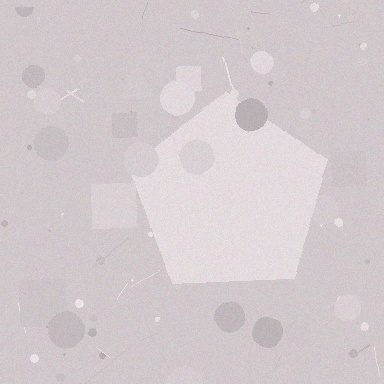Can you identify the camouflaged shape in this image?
The camouflaged shape is a pentagon.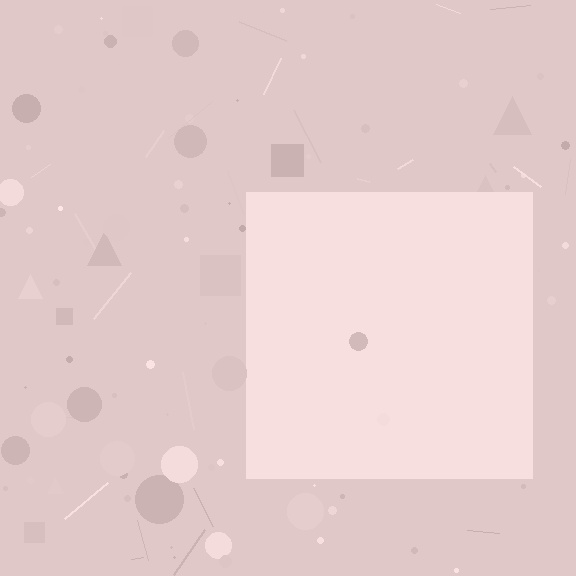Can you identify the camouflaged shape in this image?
The camouflaged shape is a square.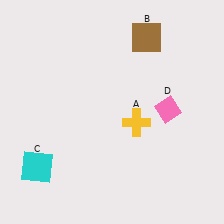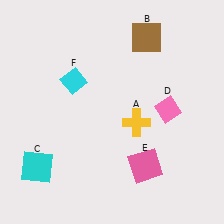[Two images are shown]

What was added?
A pink square (E), a cyan diamond (F) were added in Image 2.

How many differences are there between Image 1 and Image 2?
There are 2 differences between the two images.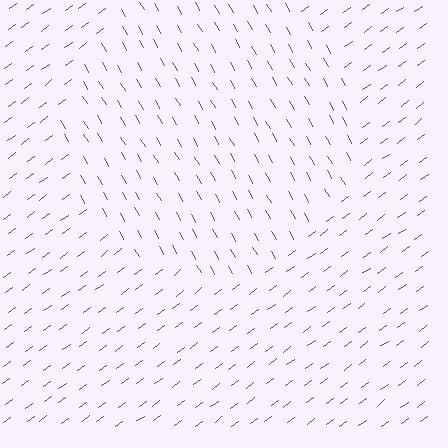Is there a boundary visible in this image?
Yes, there is a texture boundary formed by a change in line orientation.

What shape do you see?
I see a circle.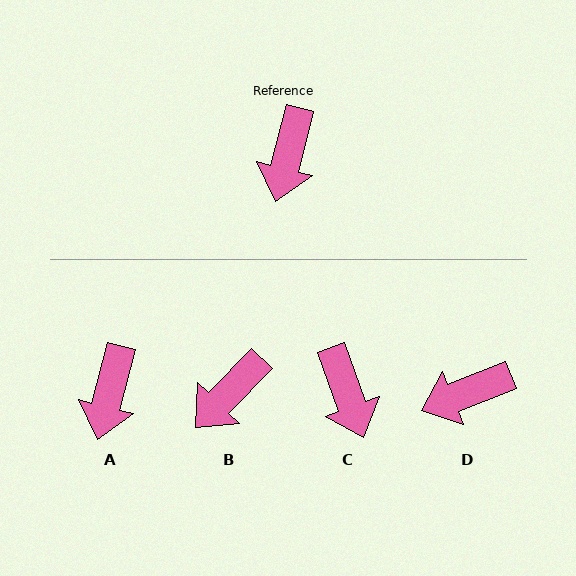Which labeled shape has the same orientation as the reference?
A.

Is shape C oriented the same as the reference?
No, it is off by about 35 degrees.